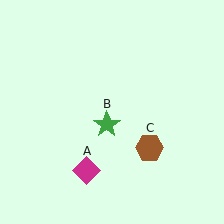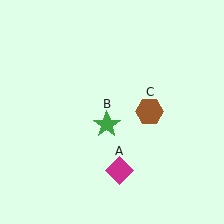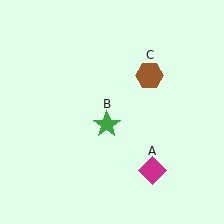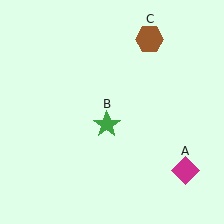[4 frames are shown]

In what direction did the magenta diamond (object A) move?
The magenta diamond (object A) moved right.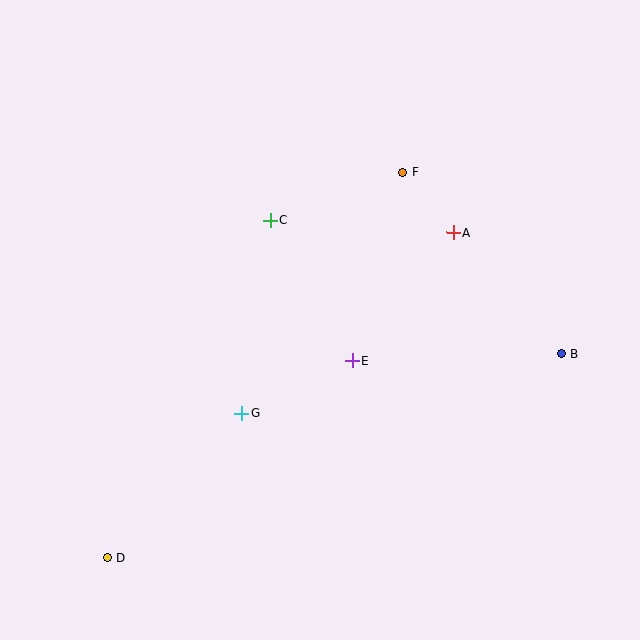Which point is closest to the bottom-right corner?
Point B is closest to the bottom-right corner.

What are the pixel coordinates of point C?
Point C is at (271, 220).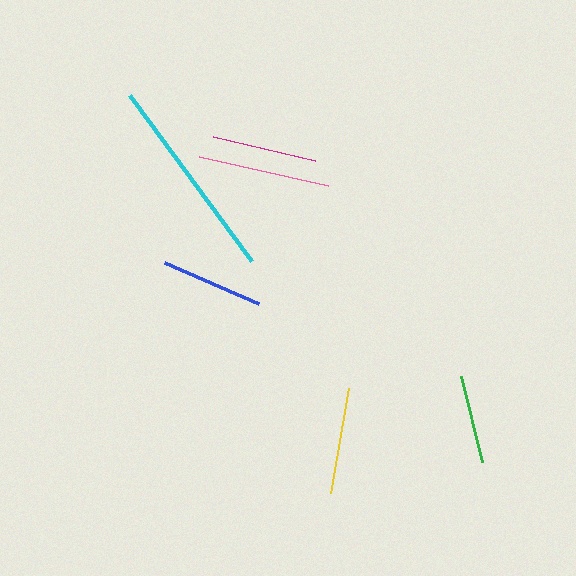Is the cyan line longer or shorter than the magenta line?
The cyan line is longer than the magenta line.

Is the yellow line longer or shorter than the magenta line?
The yellow line is longer than the magenta line.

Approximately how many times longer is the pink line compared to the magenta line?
The pink line is approximately 1.2 times the length of the magenta line.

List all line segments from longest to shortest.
From longest to shortest: cyan, pink, yellow, magenta, blue, green.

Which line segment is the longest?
The cyan line is the longest at approximately 206 pixels.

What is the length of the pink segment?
The pink segment is approximately 132 pixels long.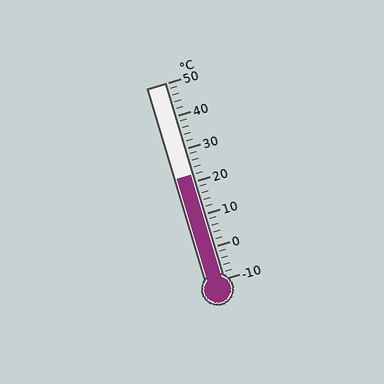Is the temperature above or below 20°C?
The temperature is above 20°C.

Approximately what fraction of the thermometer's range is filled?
The thermometer is filled to approximately 55% of its range.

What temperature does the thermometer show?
The thermometer shows approximately 22°C.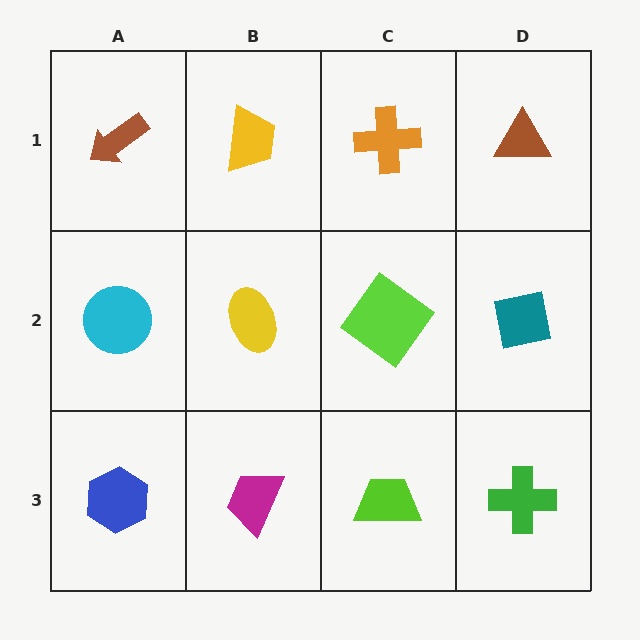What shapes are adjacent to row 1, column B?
A yellow ellipse (row 2, column B), a brown arrow (row 1, column A), an orange cross (row 1, column C).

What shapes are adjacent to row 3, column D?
A teal square (row 2, column D), a lime trapezoid (row 3, column C).